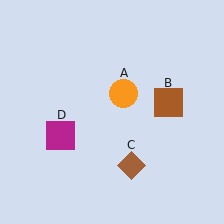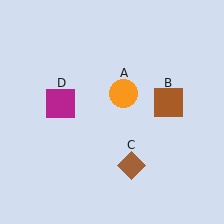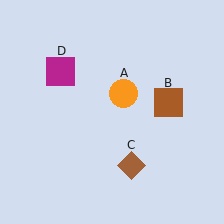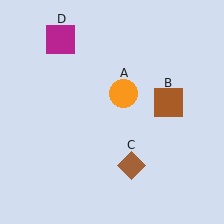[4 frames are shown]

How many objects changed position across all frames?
1 object changed position: magenta square (object D).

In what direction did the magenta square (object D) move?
The magenta square (object D) moved up.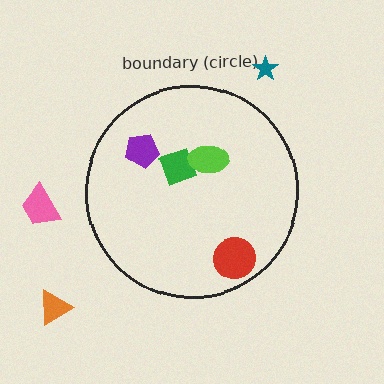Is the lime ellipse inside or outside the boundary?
Inside.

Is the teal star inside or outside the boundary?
Outside.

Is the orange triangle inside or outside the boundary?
Outside.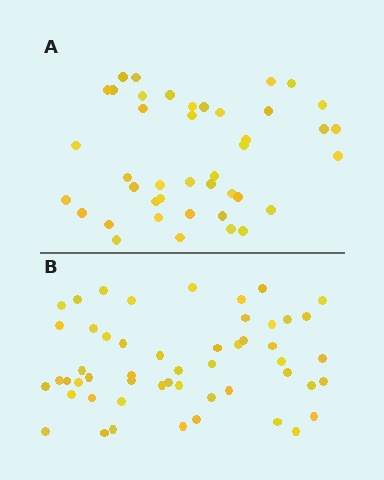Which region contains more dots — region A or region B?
Region B (the bottom region) has more dots.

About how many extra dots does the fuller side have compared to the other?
Region B has roughly 10 or so more dots than region A.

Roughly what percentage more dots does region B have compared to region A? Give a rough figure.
About 25% more.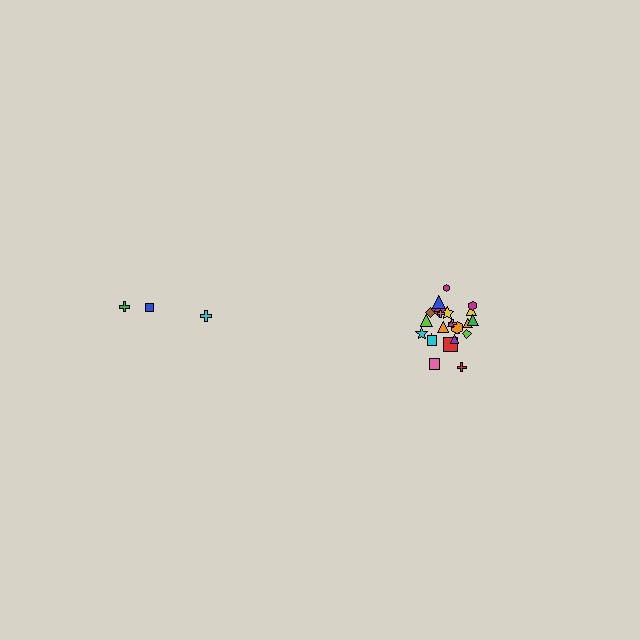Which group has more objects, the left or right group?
The right group.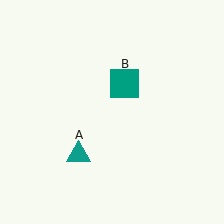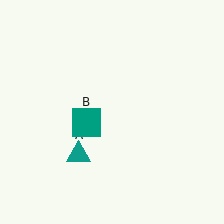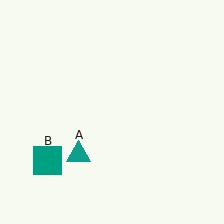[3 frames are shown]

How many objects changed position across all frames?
1 object changed position: teal square (object B).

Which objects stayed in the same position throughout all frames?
Teal triangle (object A) remained stationary.